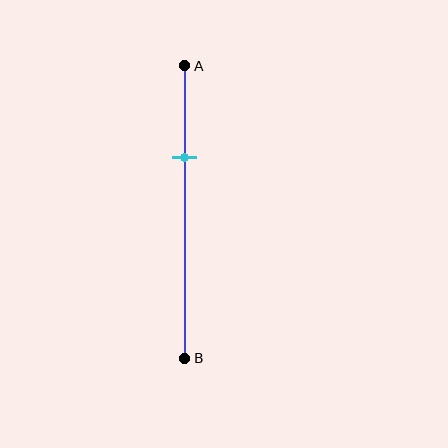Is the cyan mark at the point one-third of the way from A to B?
Yes, the mark is approximately at the one-third point.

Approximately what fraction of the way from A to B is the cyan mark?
The cyan mark is approximately 30% of the way from A to B.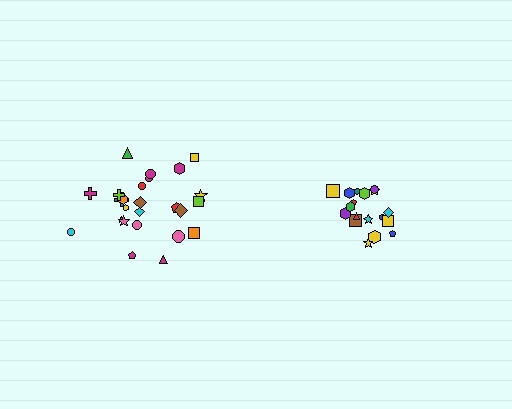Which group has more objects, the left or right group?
The left group.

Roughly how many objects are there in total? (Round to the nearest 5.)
Roughly 45 objects in total.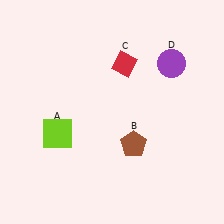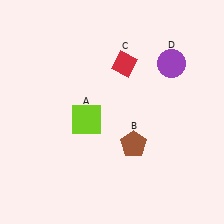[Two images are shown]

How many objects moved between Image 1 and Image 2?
1 object moved between the two images.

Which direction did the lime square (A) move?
The lime square (A) moved right.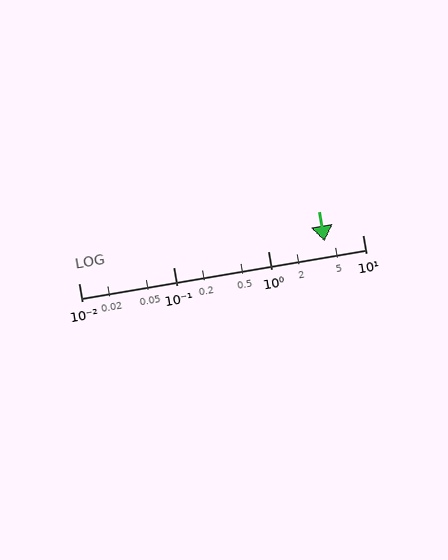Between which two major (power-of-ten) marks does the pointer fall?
The pointer is between 1 and 10.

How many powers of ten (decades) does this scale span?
The scale spans 3 decades, from 0.01 to 10.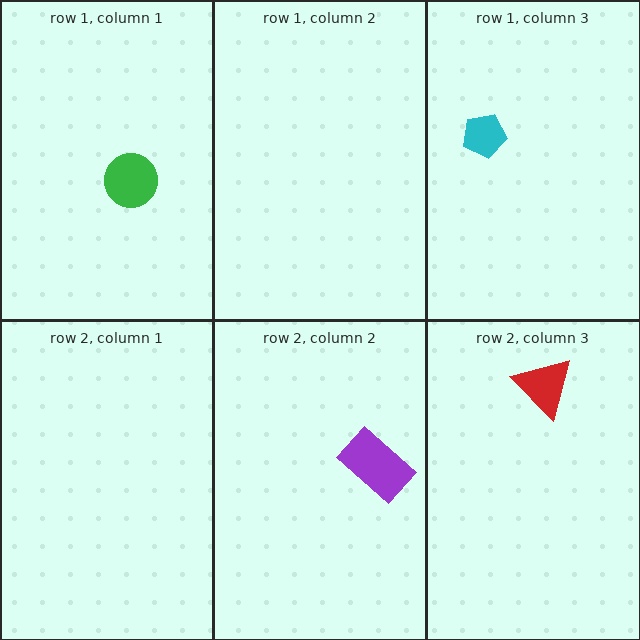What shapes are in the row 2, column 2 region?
The purple rectangle.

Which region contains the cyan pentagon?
The row 1, column 3 region.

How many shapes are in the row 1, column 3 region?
1.